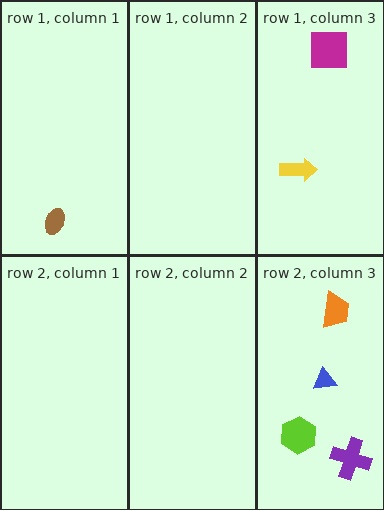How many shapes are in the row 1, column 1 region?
1.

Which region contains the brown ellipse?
The row 1, column 1 region.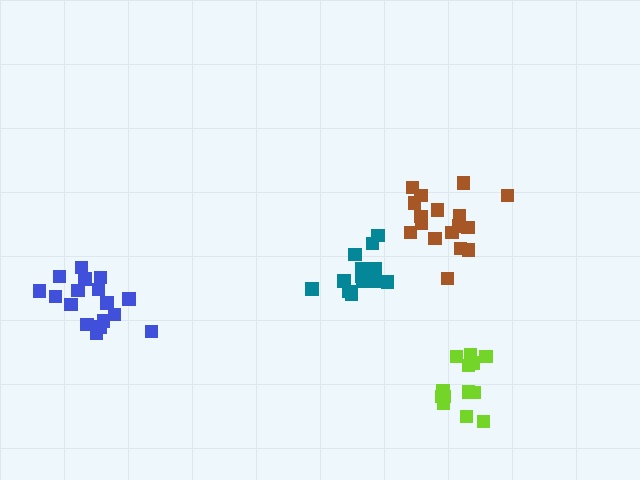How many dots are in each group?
Group 1: 17 dots, Group 2: 13 dots, Group 3: 18 dots, Group 4: 14 dots (62 total).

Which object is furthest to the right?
The lime cluster is rightmost.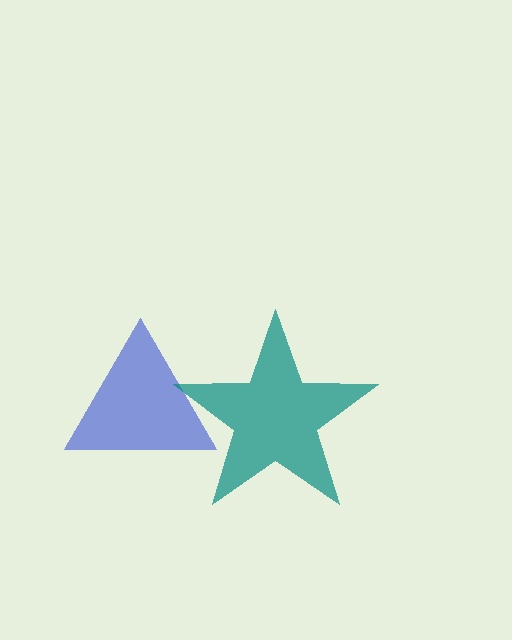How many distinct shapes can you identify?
There are 2 distinct shapes: a blue triangle, a teal star.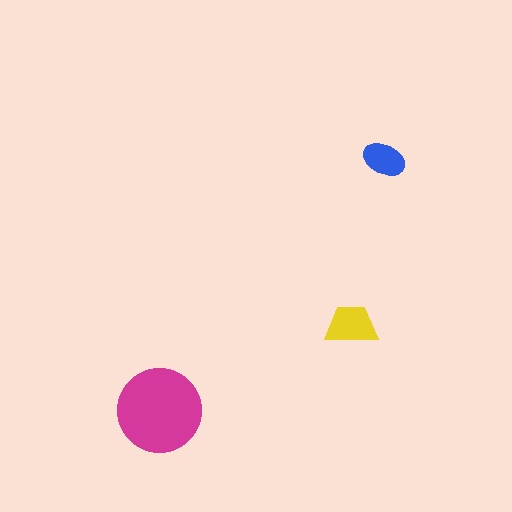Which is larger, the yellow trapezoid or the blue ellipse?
The yellow trapezoid.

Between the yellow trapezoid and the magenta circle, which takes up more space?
The magenta circle.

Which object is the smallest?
The blue ellipse.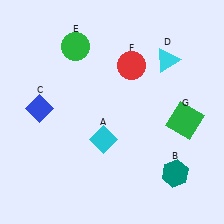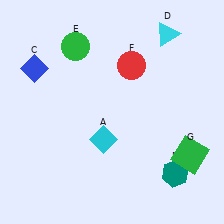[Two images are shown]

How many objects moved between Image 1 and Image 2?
3 objects moved between the two images.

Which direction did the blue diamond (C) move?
The blue diamond (C) moved up.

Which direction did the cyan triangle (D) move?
The cyan triangle (D) moved up.